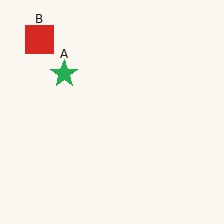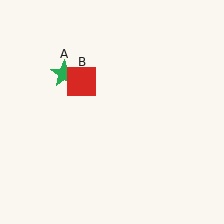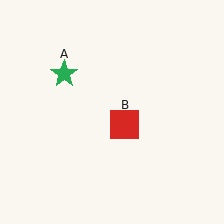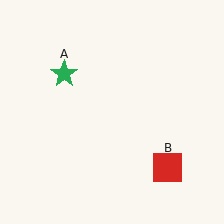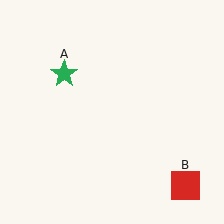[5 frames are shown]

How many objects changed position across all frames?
1 object changed position: red square (object B).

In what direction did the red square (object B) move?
The red square (object B) moved down and to the right.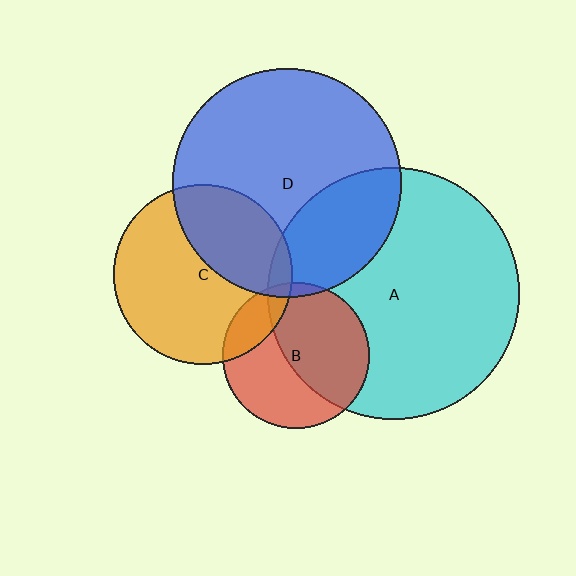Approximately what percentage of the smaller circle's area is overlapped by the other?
Approximately 5%.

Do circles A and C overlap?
Yes.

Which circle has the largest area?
Circle A (cyan).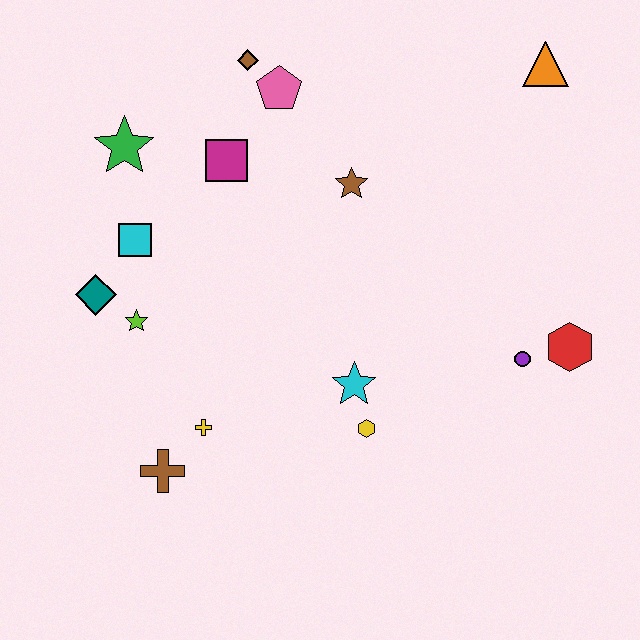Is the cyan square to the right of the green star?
Yes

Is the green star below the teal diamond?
No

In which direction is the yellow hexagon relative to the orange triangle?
The yellow hexagon is below the orange triangle.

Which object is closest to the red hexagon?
The purple circle is closest to the red hexagon.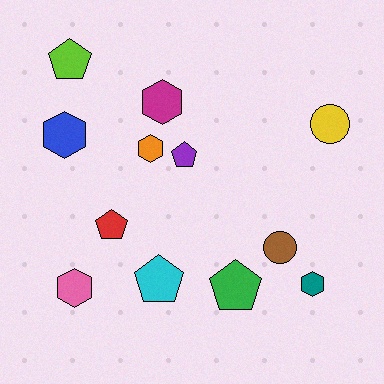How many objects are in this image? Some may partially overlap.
There are 12 objects.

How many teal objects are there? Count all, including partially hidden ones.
There is 1 teal object.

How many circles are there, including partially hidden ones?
There are 2 circles.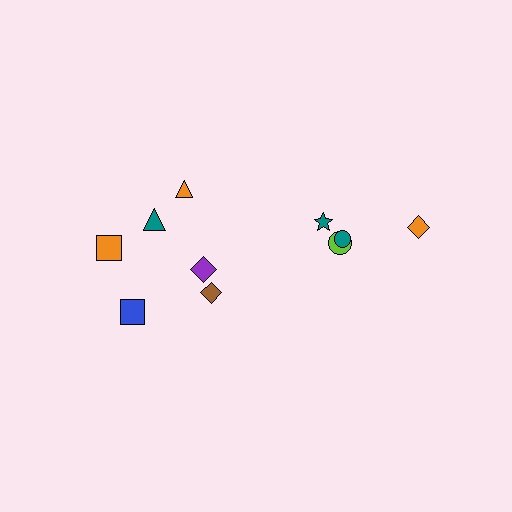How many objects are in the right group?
There are 4 objects.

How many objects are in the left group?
There are 6 objects.